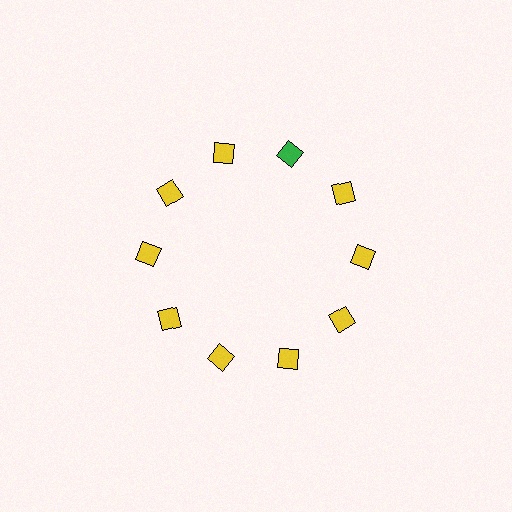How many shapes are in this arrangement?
There are 10 shapes arranged in a ring pattern.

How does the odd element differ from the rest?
It has a different color: green instead of yellow.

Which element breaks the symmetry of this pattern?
The green diamond at roughly the 1 o'clock position breaks the symmetry. All other shapes are yellow diamonds.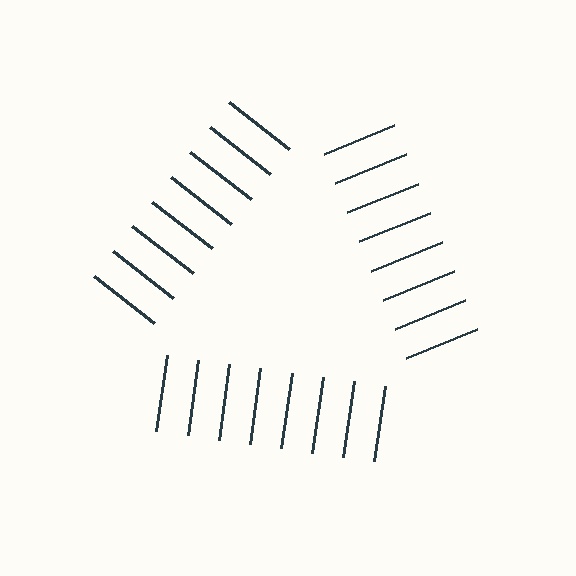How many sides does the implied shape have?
3 sides — the line-ends trace a triangle.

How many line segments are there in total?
24 — 8 along each of the 3 edges.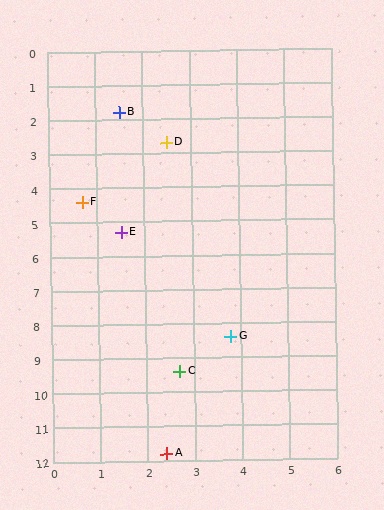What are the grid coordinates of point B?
Point B is at approximately (1.5, 1.8).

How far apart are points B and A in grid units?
Points B and A are about 10.0 grid units apart.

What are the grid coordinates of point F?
Point F is at approximately (0.7, 4.4).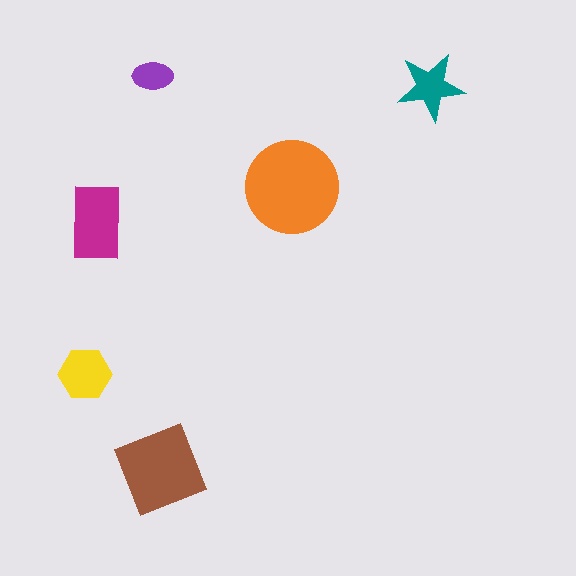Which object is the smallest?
The purple ellipse.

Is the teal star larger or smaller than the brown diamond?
Smaller.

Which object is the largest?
The orange circle.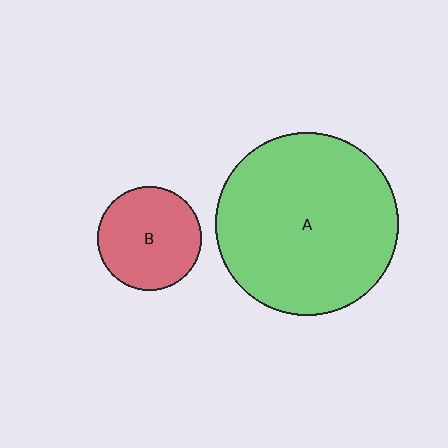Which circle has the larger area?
Circle A (green).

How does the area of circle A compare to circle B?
Approximately 3.1 times.